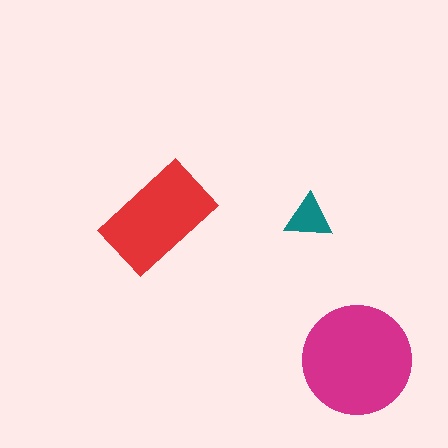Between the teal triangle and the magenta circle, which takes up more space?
The magenta circle.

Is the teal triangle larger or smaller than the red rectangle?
Smaller.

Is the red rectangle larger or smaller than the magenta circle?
Smaller.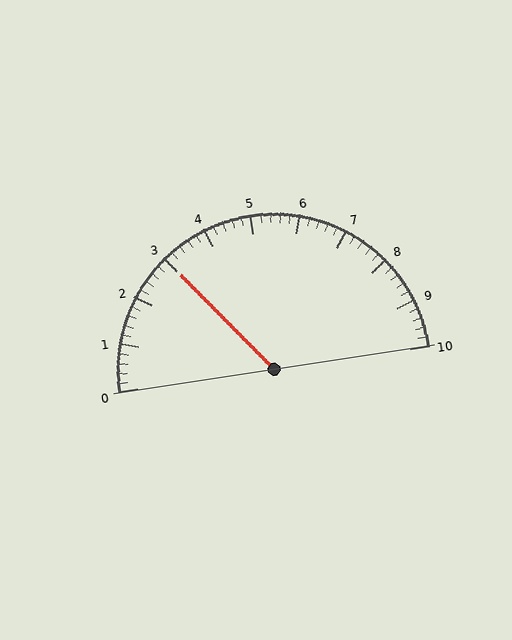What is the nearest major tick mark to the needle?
The nearest major tick mark is 3.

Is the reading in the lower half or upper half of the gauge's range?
The reading is in the lower half of the range (0 to 10).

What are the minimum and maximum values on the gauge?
The gauge ranges from 0 to 10.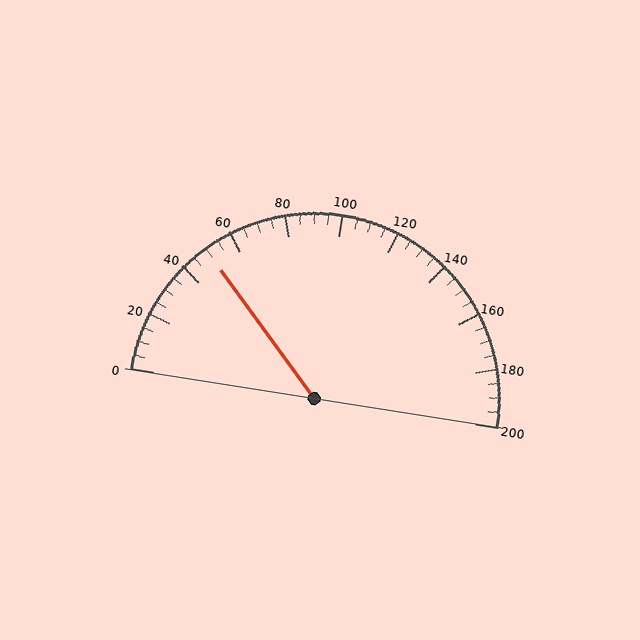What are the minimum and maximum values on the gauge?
The gauge ranges from 0 to 200.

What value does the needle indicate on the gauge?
The needle indicates approximately 50.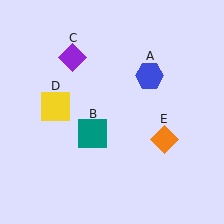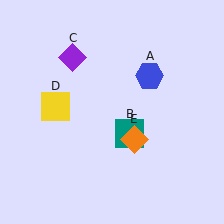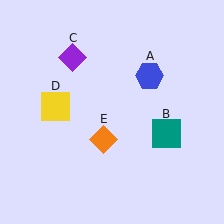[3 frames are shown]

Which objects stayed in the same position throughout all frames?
Blue hexagon (object A) and purple diamond (object C) and yellow square (object D) remained stationary.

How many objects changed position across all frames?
2 objects changed position: teal square (object B), orange diamond (object E).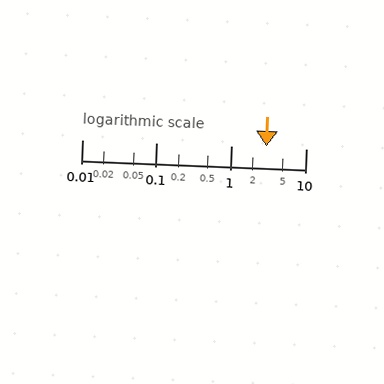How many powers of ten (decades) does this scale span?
The scale spans 3 decades, from 0.01 to 10.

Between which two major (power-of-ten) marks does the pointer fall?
The pointer is between 1 and 10.